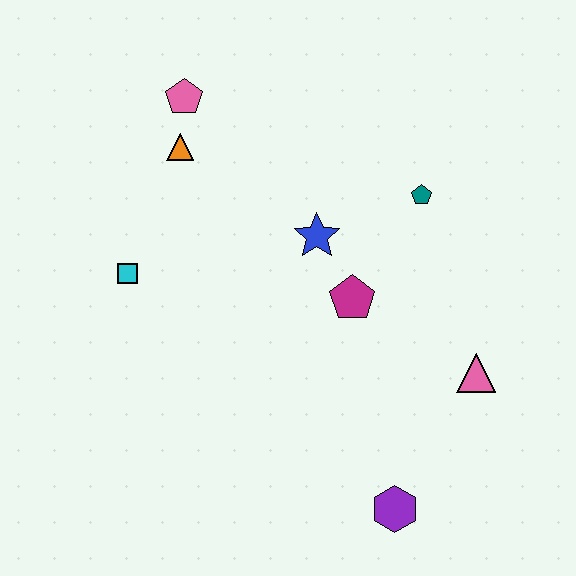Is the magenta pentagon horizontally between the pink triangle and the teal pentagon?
No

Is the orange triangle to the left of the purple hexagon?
Yes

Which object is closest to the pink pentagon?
The orange triangle is closest to the pink pentagon.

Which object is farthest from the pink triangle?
The pink pentagon is farthest from the pink triangle.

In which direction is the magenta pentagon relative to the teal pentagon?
The magenta pentagon is below the teal pentagon.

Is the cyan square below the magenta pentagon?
No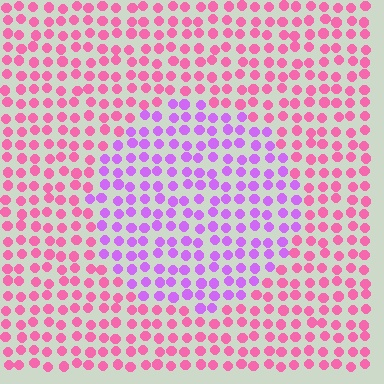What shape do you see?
I see a circle.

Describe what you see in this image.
The image is filled with small pink elements in a uniform arrangement. A circle-shaped region is visible where the elements are tinted to a slightly different hue, forming a subtle color boundary.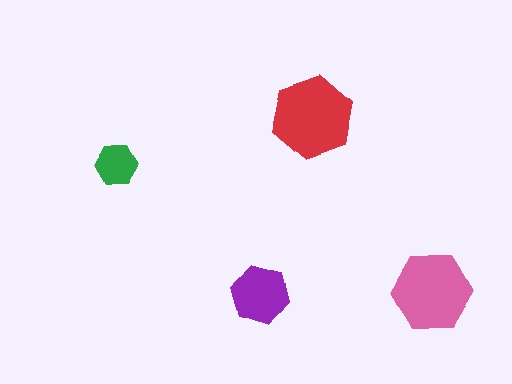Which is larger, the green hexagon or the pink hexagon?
The pink one.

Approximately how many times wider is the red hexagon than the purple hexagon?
About 1.5 times wider.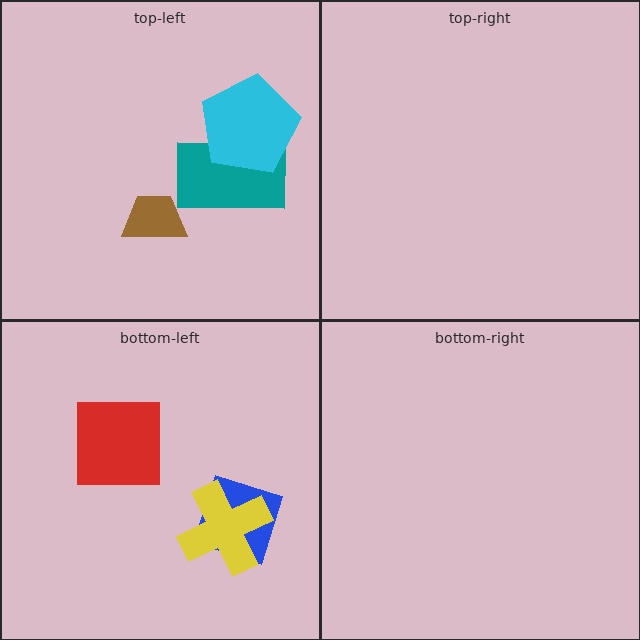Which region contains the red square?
The bottom-left region.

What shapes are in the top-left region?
The teal rectangle, the cyan pentagon, the brown trapezoid.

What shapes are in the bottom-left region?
The blue diamond, the red square, the yellow cross.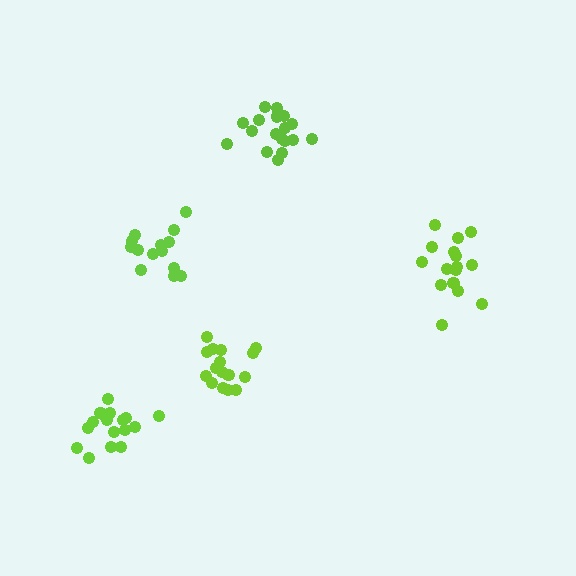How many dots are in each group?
Group 1: 14 dots, Group 2: 17 dots, Group 3: 16 dots, Group 4: 18 dots, Group 5: 16 dots (81 total).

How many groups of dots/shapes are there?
There are 5 groups.